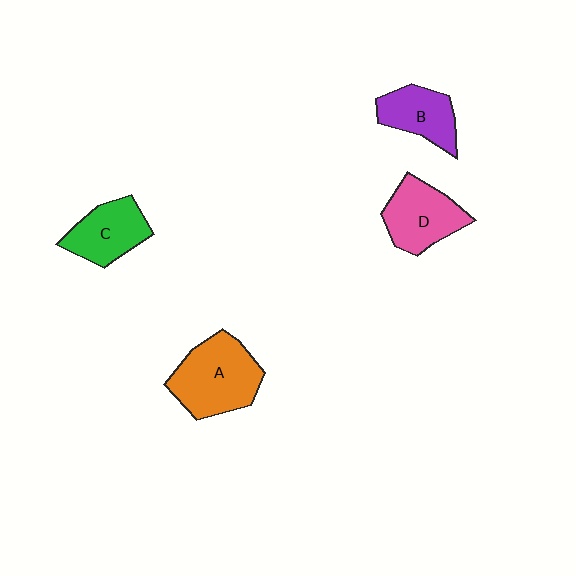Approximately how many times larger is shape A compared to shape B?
Approximately 1.5 times.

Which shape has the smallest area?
Shape B (purple).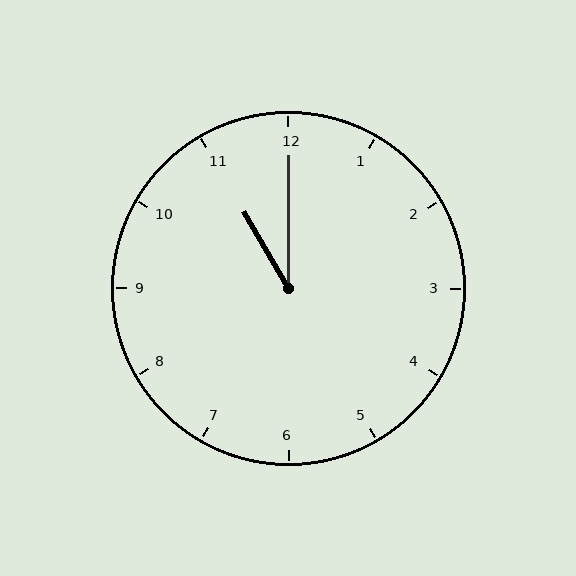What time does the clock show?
11:00.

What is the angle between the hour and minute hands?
Approximately 30 degrees.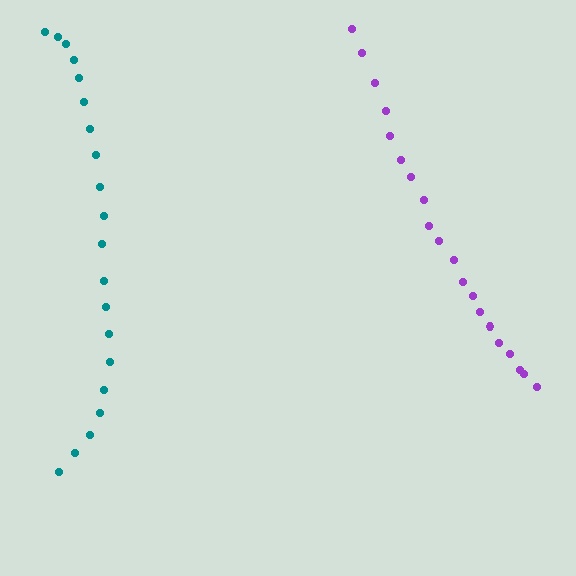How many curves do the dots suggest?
There are 2 distinct paths.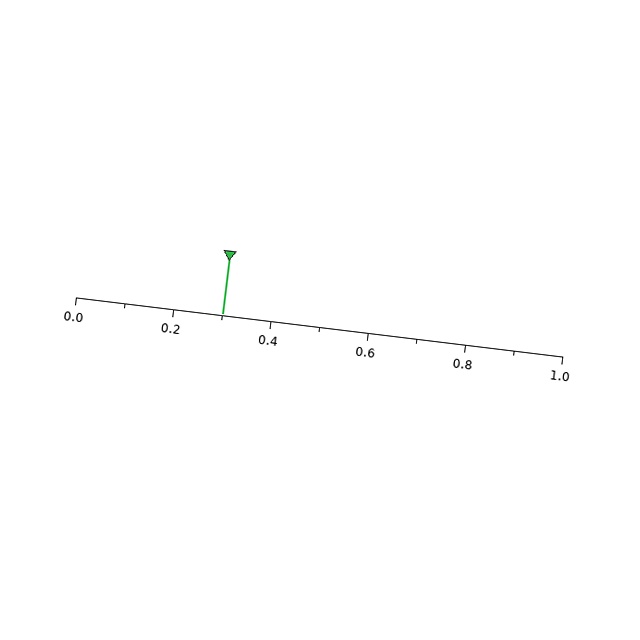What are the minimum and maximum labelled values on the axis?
The axis runs from 0.0 to 1.0.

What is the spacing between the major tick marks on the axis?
The major ticks are spaced 0.2 apart.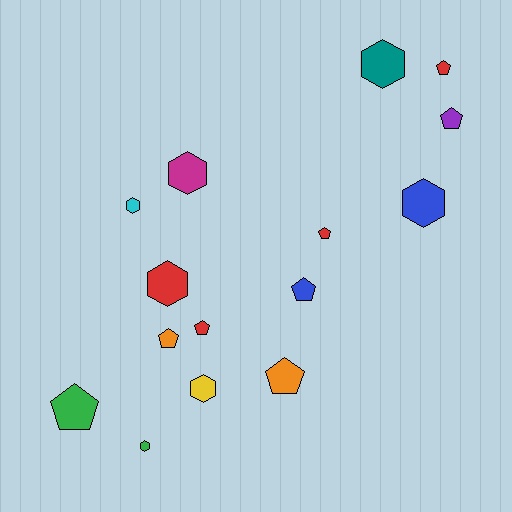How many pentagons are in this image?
There are 8 pentagons.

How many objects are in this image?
There are 15 objects.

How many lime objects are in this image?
There are no lime objects.